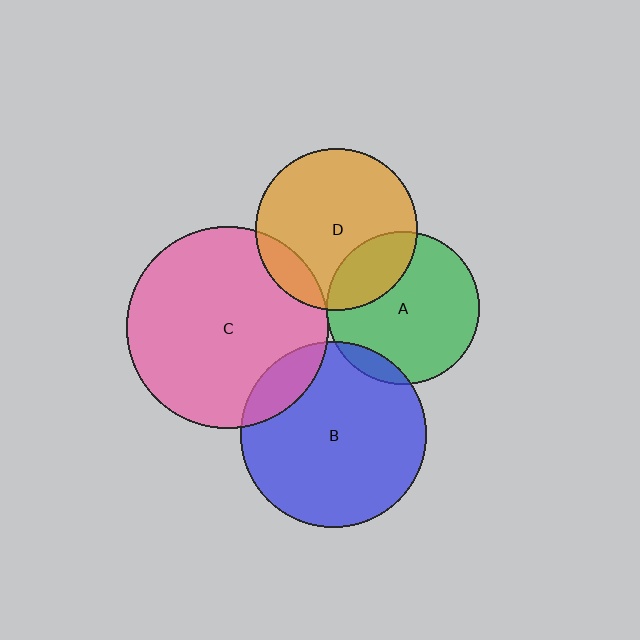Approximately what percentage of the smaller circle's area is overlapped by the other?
Approximately 15%.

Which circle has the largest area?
Circle C (pink).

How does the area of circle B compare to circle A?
Approximately 1.5 times.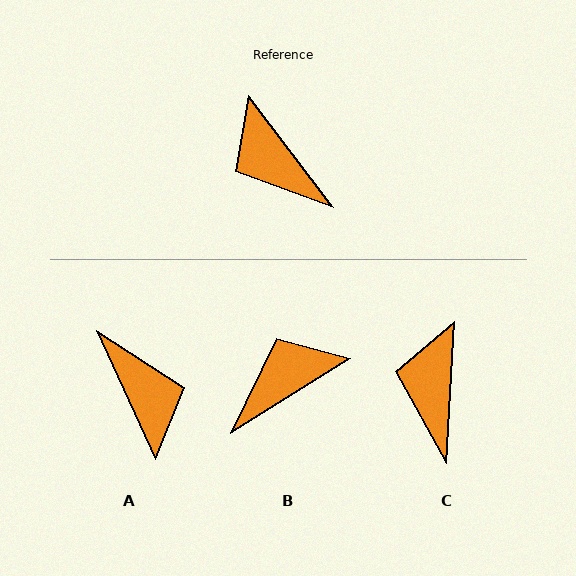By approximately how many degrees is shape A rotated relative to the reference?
Approximately 167 degrees counter-clockwise.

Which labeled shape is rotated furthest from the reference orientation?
A, about 167 degrees away.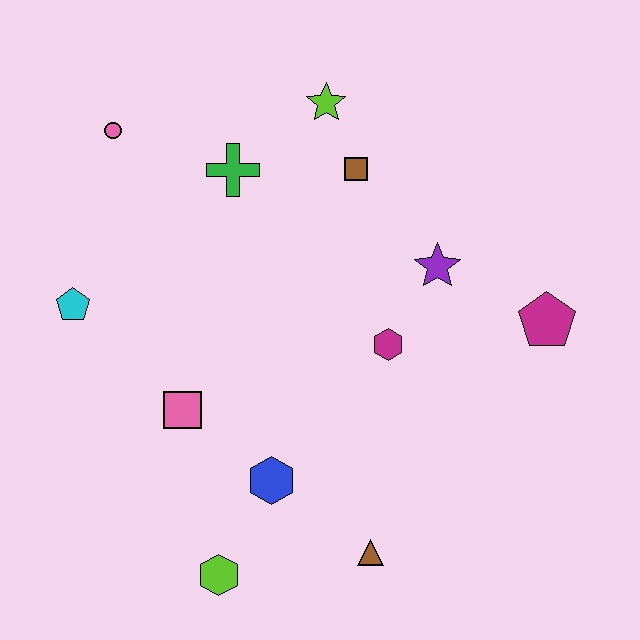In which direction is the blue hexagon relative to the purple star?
The blue hexagon is below the purple star.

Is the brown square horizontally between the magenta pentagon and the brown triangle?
No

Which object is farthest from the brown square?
The lime hexagon is farthest from the brown square.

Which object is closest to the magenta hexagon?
The purple star is closest to the magenta hexagon.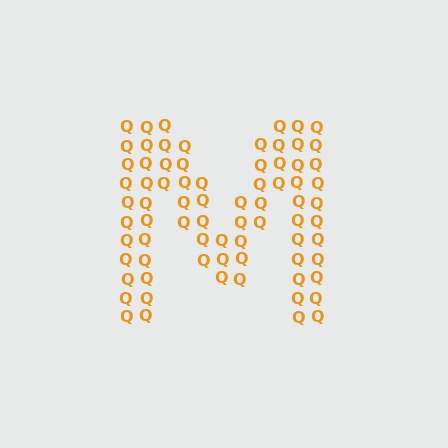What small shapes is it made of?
It is made of small letter Q's.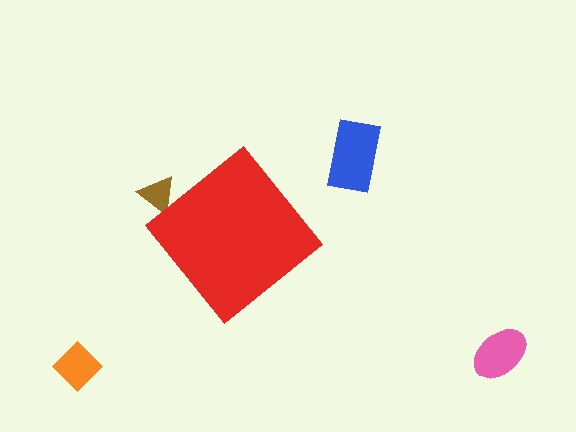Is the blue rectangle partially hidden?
No, the blue rectangle is fully visible.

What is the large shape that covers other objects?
A red diamond.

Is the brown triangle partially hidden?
Yes, the brown triangle is partially hidden behind the red diamond.